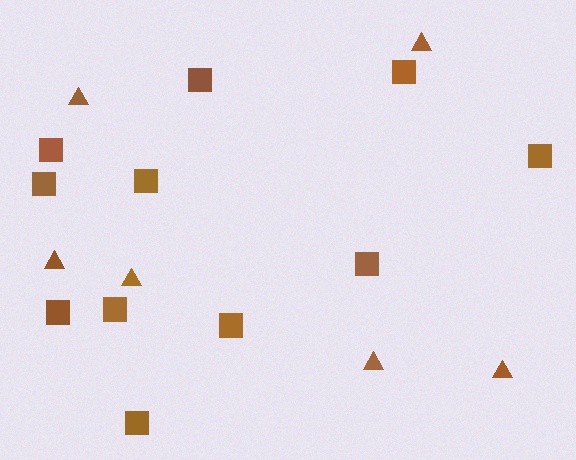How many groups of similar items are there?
There are 2 groups: one group of squares (11) and one group of triangles (6).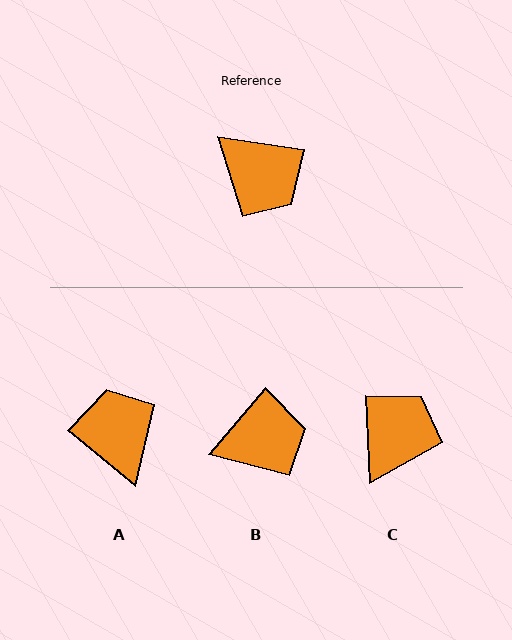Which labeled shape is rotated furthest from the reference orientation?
A, about 149 degrees away.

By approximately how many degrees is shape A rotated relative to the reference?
Approximately 149 degrees counter-clockwise.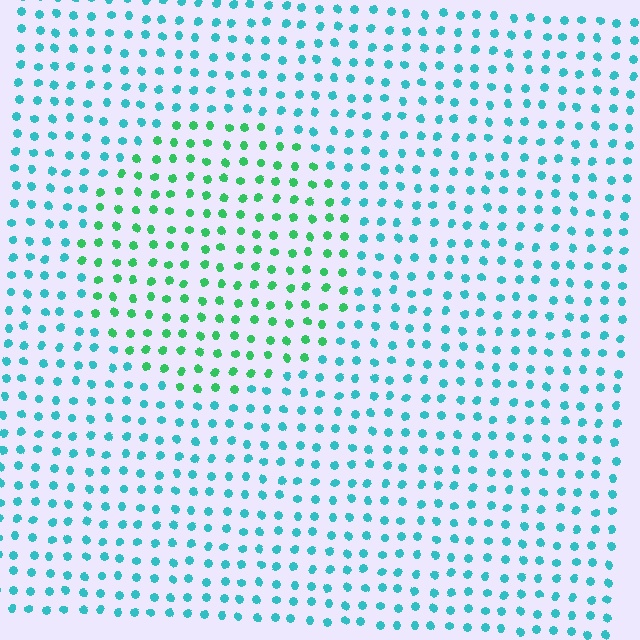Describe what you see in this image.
The image is filled with small cyan elements in a uniform arrangement. A circle-shaped region is visible where the elements are tinted to a slightly different hue, forming a subtle color boundary.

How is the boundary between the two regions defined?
The boundary is defined purely by a slight shift in hue (about 44 degrees). Spacing, size, and orientation are identical on both sides.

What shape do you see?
I see a circle.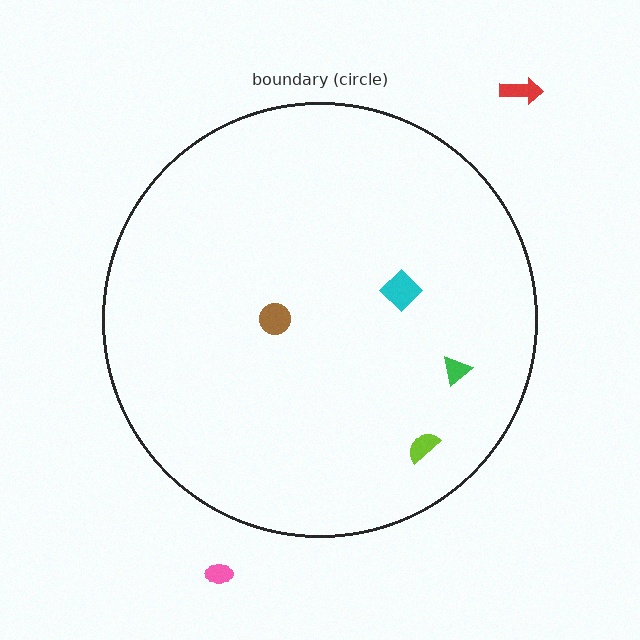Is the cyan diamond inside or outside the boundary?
Inside.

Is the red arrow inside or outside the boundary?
Outside.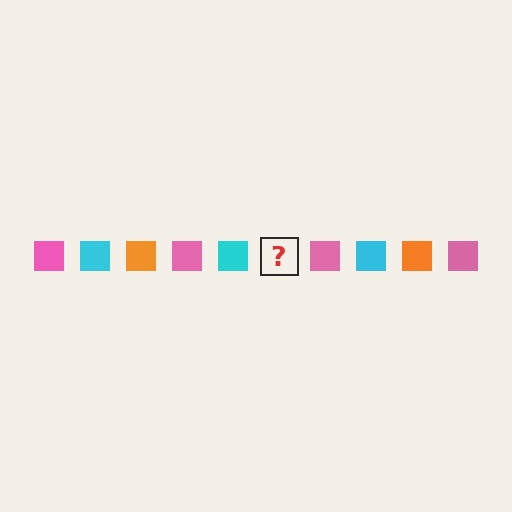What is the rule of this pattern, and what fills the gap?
The rule is that the pattern cycles through pink, cyan, orange squares. The gap should be filled with an orange square.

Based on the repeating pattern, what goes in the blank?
The blank should be an orange square.